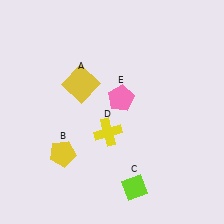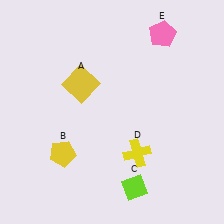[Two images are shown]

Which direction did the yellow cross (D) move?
The yellow cross (D) moved right.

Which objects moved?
The objects that moved are: the yellow cross (D), the pink pentagon (E).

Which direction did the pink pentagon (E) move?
The pink pentagon (E) moved up.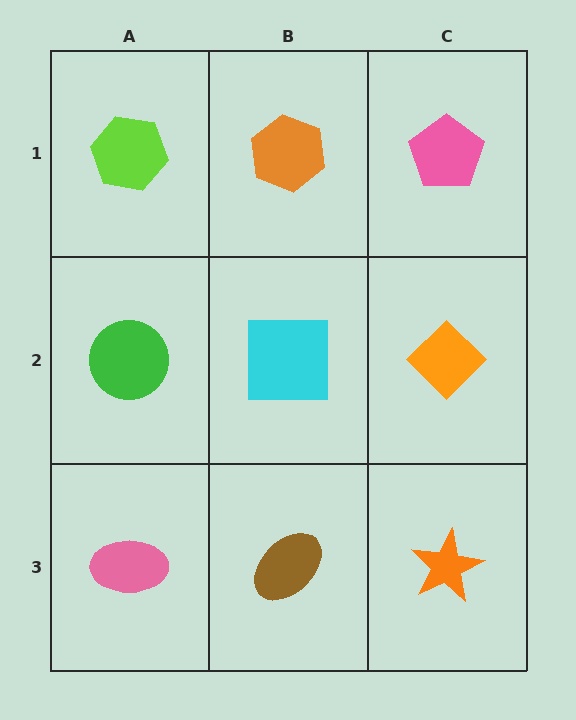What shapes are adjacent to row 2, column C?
A pink pentagon (row 1, column C), an orange star (row 3, column C), a cyan square (row 2, column B).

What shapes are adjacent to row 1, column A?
A green circle (row 2, column A), an orange hexagon (row 1, column B).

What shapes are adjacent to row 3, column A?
A green circle (row 2, column A), a brown ellipse (row 3, column B).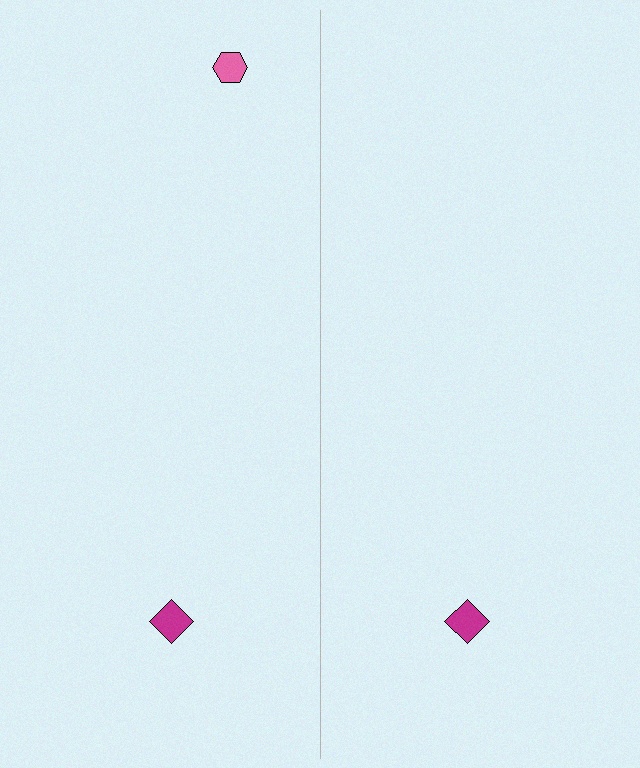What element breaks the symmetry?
A pink hexagon is missing from the right side.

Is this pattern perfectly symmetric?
No, the pattern is not perfectly symmetric. A pink hexagon is missing from the right side.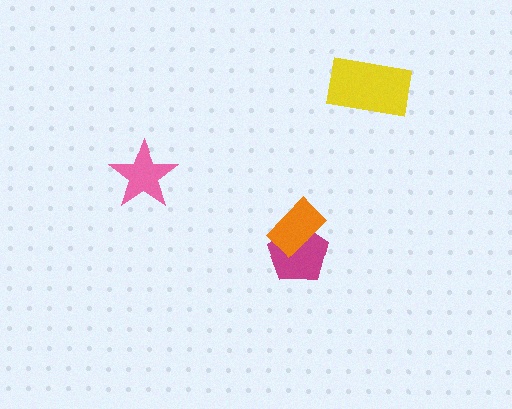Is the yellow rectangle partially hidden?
No, no other shape covers it.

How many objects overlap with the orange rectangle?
1 object overlaps with the orange rectangle.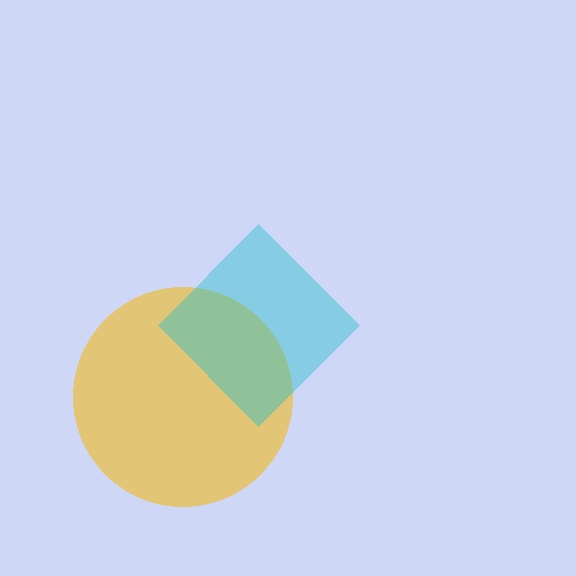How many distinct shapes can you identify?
There are 2 distinct shapes: a yellow circle, a cyan diamond.